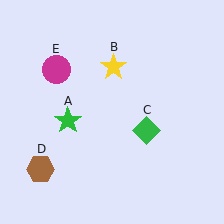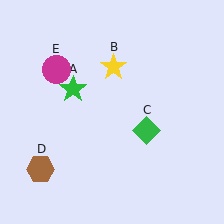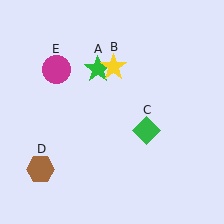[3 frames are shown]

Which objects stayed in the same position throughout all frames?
Yellow star (object B) and green diamond (object C) and brown hexagon (object D) and magenta circle (object E) remained stationary.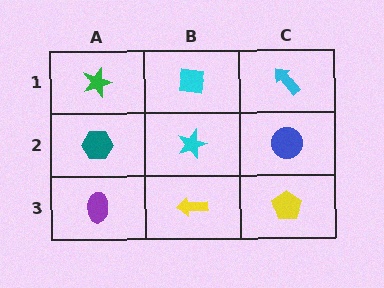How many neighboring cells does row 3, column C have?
2.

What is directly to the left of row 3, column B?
A purple ellipse.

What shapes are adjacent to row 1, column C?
A blue circle (row 2, column C), a cyan square (row 1, column B).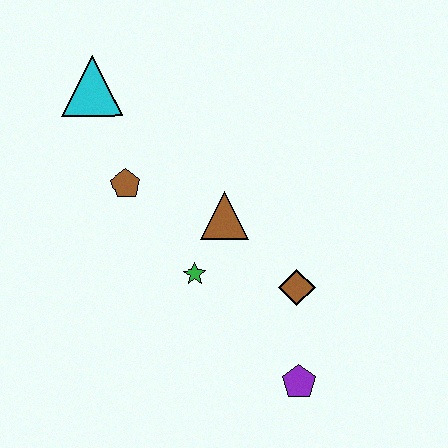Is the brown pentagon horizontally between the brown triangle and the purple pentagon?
No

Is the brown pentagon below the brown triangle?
No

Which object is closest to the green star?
The brown triangle is closest to the green star.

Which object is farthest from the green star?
The cyan triangle is farthest from the green star.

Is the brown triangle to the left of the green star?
No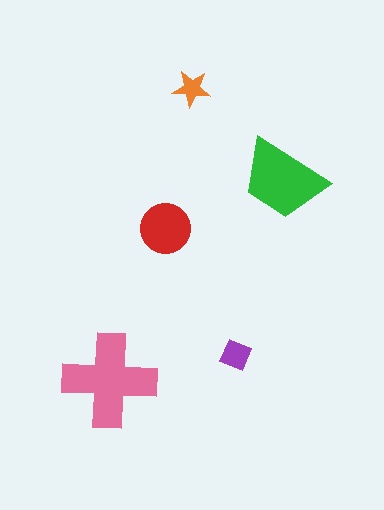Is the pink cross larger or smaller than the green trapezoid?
Larger.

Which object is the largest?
The pink cross.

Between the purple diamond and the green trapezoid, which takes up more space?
The green trapezoid.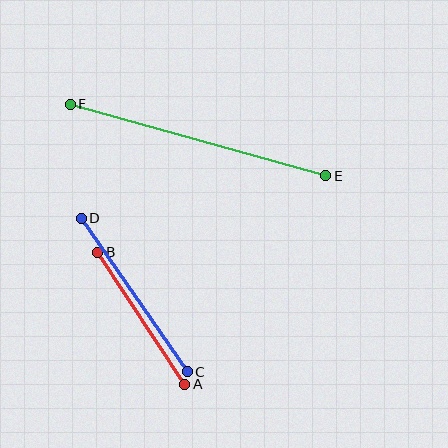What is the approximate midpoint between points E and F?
The midpoint is at approximately (198, 140) pixels.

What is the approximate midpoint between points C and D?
The midpoint is at approximately (134, 295) pixels.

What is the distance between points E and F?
The distance is approximately 265 pixels.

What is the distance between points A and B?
The distance is approximately 157 pixels.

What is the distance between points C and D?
The distance is approximately 186 pixels.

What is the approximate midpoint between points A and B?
The midpoint is at approximately (141, 318) pixels.